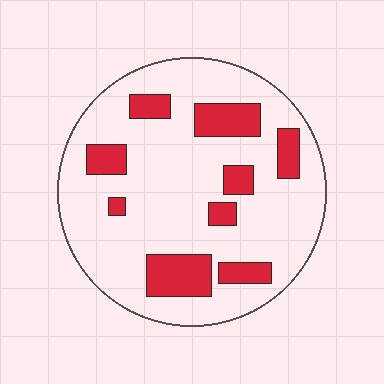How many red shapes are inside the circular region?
9.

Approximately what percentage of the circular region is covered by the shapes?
Approximately 20%.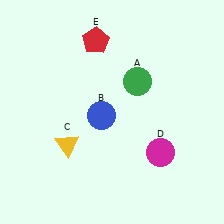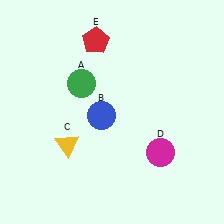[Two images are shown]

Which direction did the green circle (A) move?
The green circle (A) moved left.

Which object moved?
The green circle (A) moved left.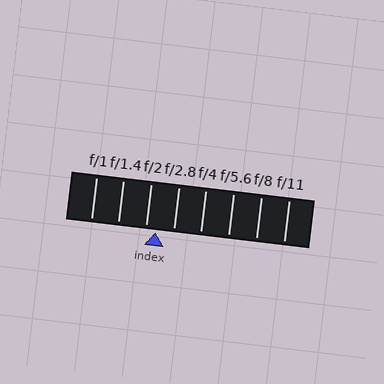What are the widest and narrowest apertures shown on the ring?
The widest aperture shown is f/1 and the narrowest is f/11.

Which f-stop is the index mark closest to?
The index mark is closest to f/2.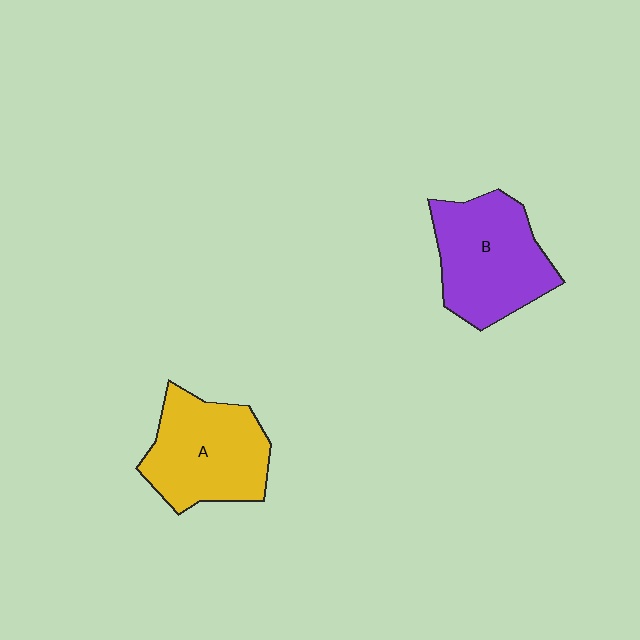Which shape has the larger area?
Shape B (purple).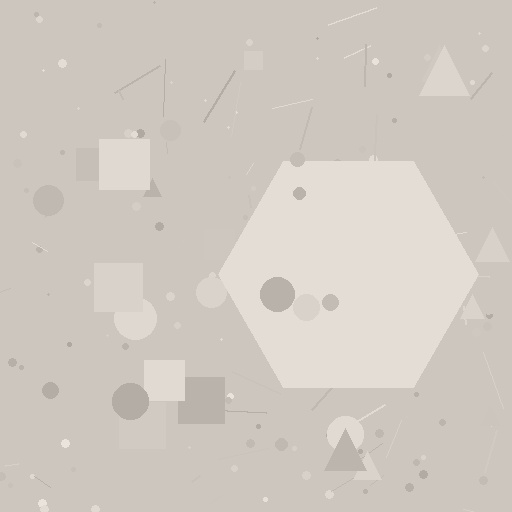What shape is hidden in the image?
A hexagon is hidden in the image.